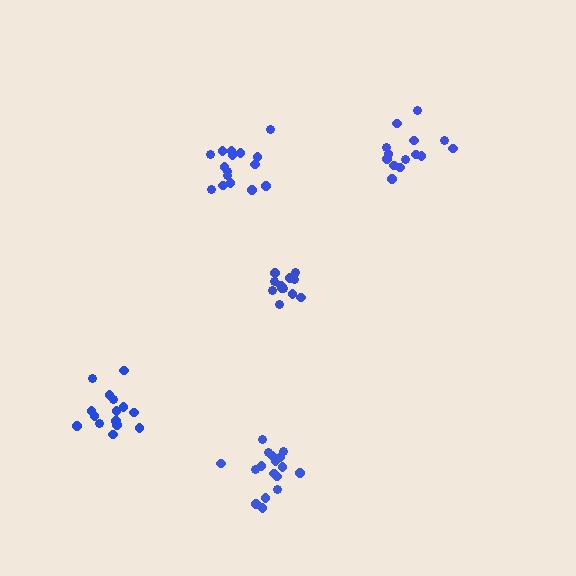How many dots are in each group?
Group 1: 14 dots, Group 2: 16 dots, Group 3: 17 dots, Group 4: 12 dots, Group 5: 15 dots (74 total).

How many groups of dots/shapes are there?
There are 5 groups.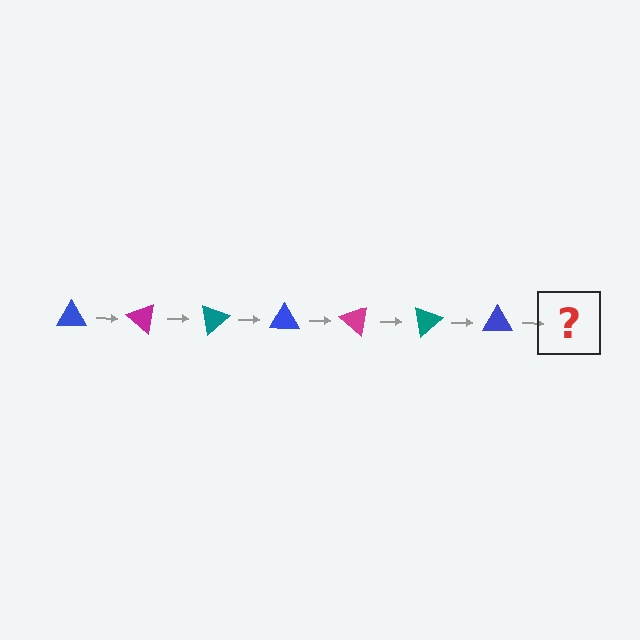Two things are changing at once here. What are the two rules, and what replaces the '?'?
The two rules are that it rotates 40 degrees each step and the color cycles through blue, magenta, and teal. The '?' should be a magenta triangle, rotated 280 degrees from the start.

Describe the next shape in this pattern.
It should be a magenta triangle, rotated 280 degrees from the start.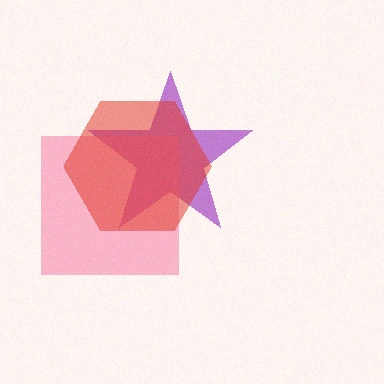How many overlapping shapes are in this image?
There are 3 overlapping shapes in the image.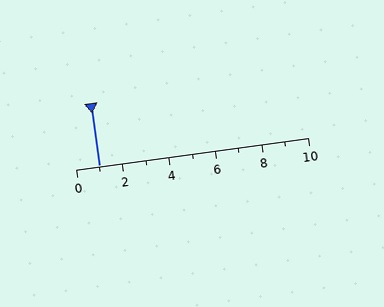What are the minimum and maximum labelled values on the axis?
The axis runs from 0 to 10.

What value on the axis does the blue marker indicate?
The marker indicates approximately 1.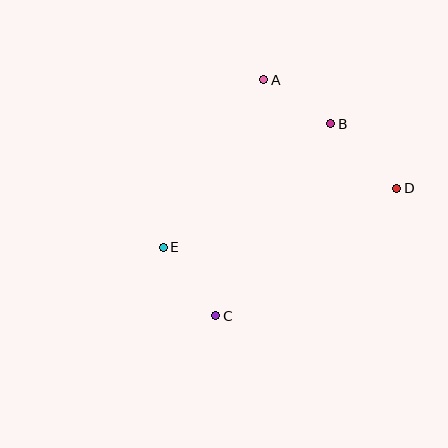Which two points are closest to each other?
Points A and B are closest to each other.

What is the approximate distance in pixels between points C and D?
The distance between C and D is approximately 222 pixels.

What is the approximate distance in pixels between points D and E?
The distance between D and E is approximately 241 pixels.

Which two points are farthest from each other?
Points A and C are farthest from each other.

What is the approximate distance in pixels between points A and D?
The distance between A and D is approximately 171 pixels.